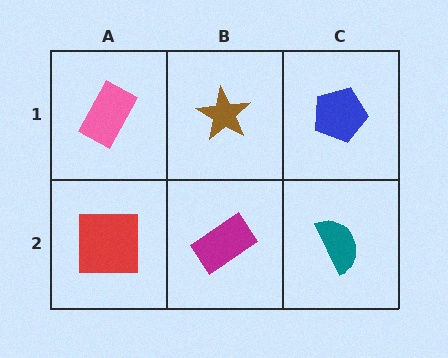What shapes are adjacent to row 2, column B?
A brown star (row 1, column B), a red square (row 2, column A), a teal semicircle (row 2, column C).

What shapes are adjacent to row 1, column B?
A magenta rectangle (row 2, column B), a pink rectangle (row 1, column A), a blue pentagon (row 1, column C).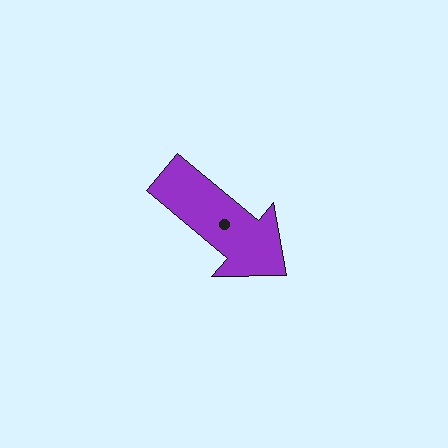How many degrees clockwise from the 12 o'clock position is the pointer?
Approximately 130 degrees.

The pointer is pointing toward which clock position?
Roughly 4 o'clock.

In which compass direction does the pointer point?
Southeast.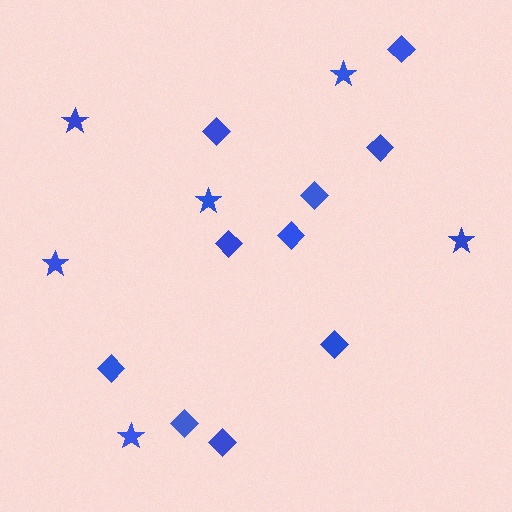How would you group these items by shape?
There are 2 groups: one group of diamonds (10) and one group of stars (6).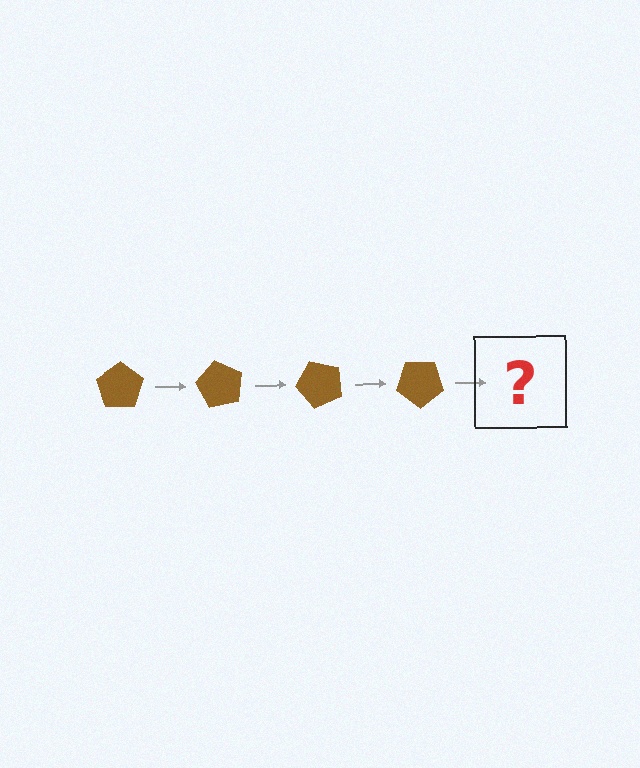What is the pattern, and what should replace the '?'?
The pattern is that the pentagon rotates 60 degrees each step. The '?' should be a brown pentagon rotated 240 degrees.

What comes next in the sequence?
The next element should be a brown pentagon rotated 240 degrees.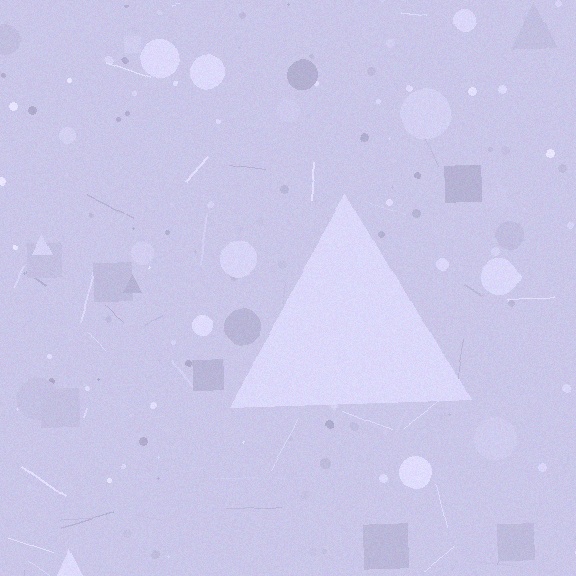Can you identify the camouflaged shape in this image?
The camouflaged shape is a triangle.